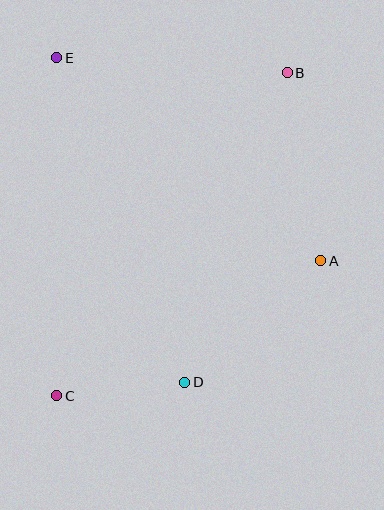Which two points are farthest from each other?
Points B and C are farthest from each other.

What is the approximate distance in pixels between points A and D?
The distance between A and D is approximately 182 pixels.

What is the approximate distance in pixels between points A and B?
The distance between A and B is approximately 191 pixels.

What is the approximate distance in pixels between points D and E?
The distance between D and E is approximately 349 pixels.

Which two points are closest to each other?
Points C and D are closest to each other.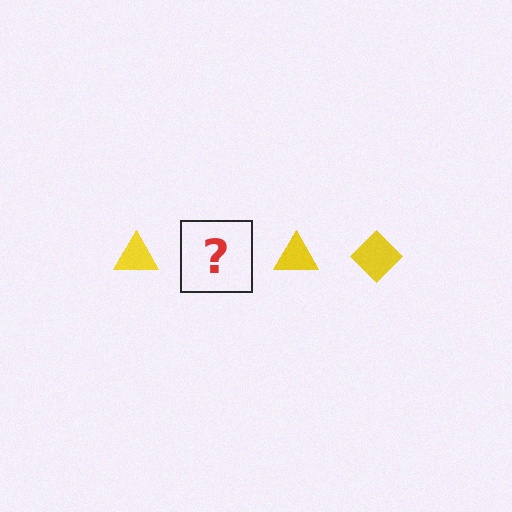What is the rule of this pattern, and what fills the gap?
The rule is that the pattern cycles through triangle, diamond shapes in yellow. The gap should be filled with a yellow diamond.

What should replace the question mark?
The question mark should be replaced with a yellow diamond.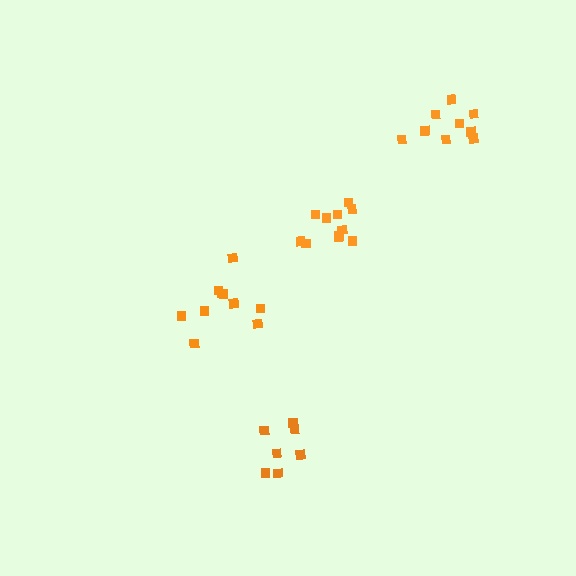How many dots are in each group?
Group 1: 9 dots, Group 2: 10 dots, Group 3: 7 dots, Group 4: 11 dots (37 total).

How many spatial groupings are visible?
There are 4 spatial groupings.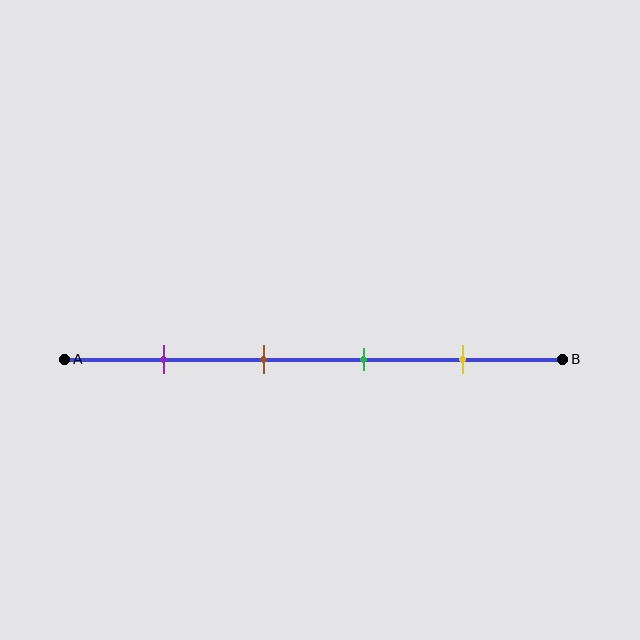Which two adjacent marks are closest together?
The brown and green marks are the closest adjacent pair.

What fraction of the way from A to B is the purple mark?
The purple mark is approximately 20% (0.2) of the way from A to B.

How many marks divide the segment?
There are 4 marks dividing the segment.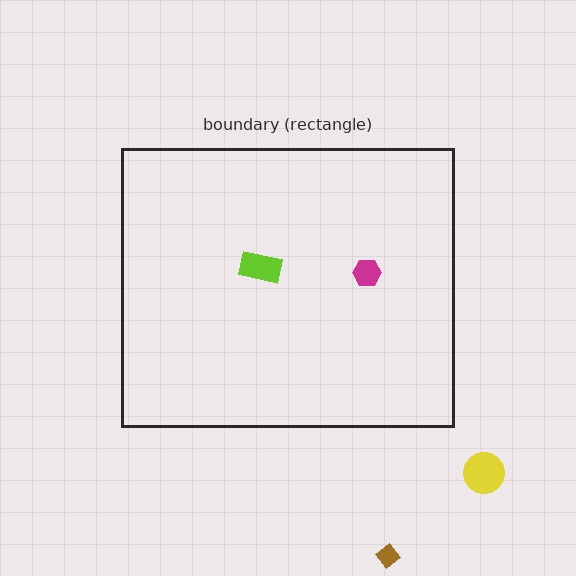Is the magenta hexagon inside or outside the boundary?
Inside.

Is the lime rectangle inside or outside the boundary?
Inside.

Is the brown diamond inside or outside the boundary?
Outside.